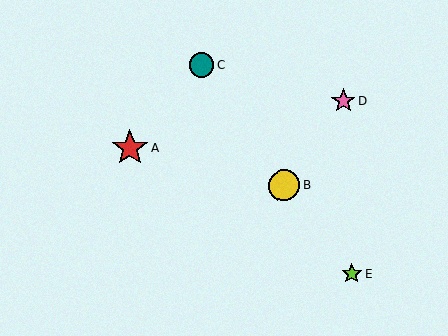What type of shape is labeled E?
Shape E is a lime star.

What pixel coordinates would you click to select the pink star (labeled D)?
Click at (344, 101) to select the pink star D.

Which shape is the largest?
The red star (labeled A) is the largest.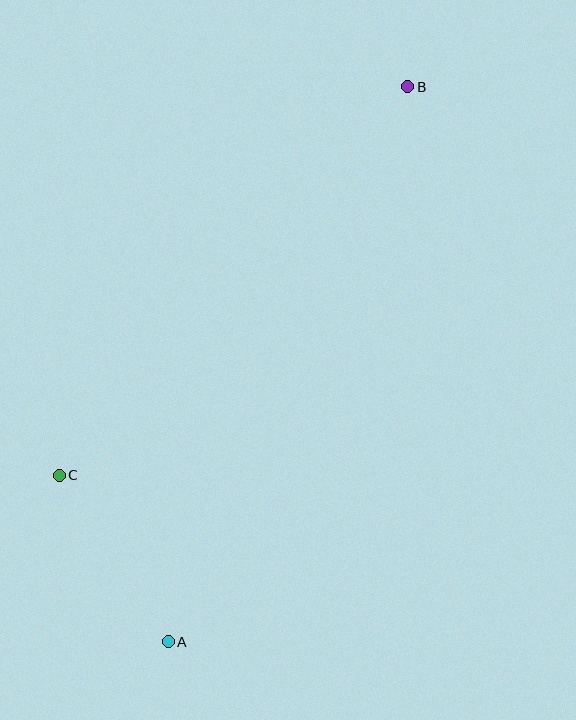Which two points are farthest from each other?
Points A and B are farthest from each other.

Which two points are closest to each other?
Points A and C are closest to each other.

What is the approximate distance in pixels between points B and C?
The distance between B and C is approximately 522 pixels.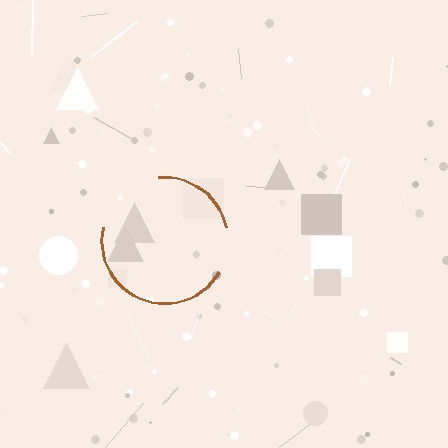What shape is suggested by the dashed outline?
The dashed outline suggests a circle.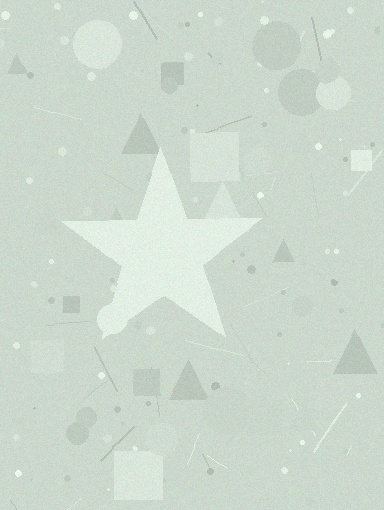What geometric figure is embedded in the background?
A star is embedded in the background.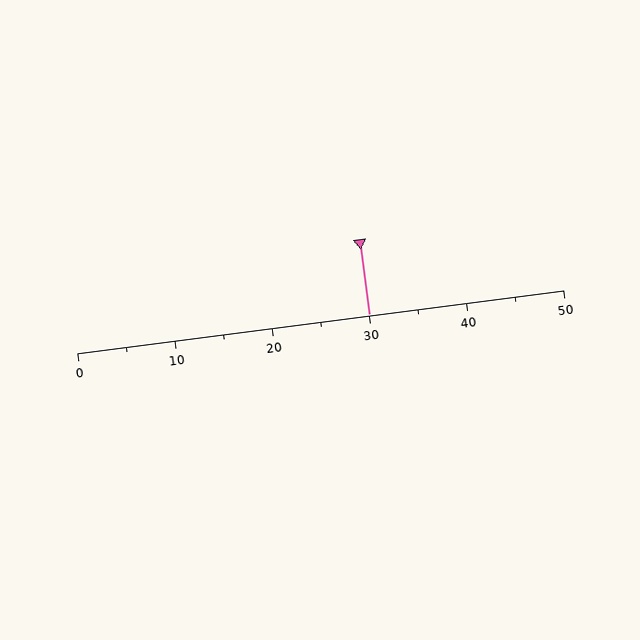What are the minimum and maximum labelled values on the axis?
The axis runs from 0 to 50.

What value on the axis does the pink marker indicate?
The marker indicates approximately 30.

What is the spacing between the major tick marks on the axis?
The major ticks are spaced 10 apart.